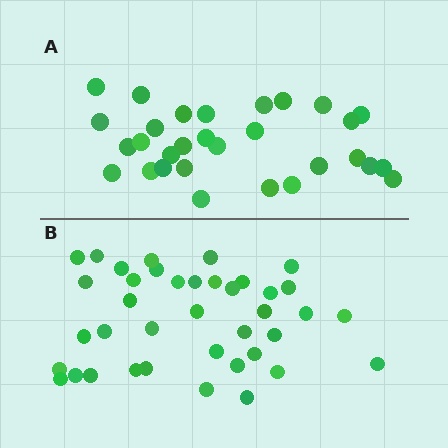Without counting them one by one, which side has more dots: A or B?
Region B (the bottom region) has more dots.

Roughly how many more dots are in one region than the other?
Region B has roughly 8 or so more dots than region A.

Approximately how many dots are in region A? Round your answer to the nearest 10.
About 30 dots.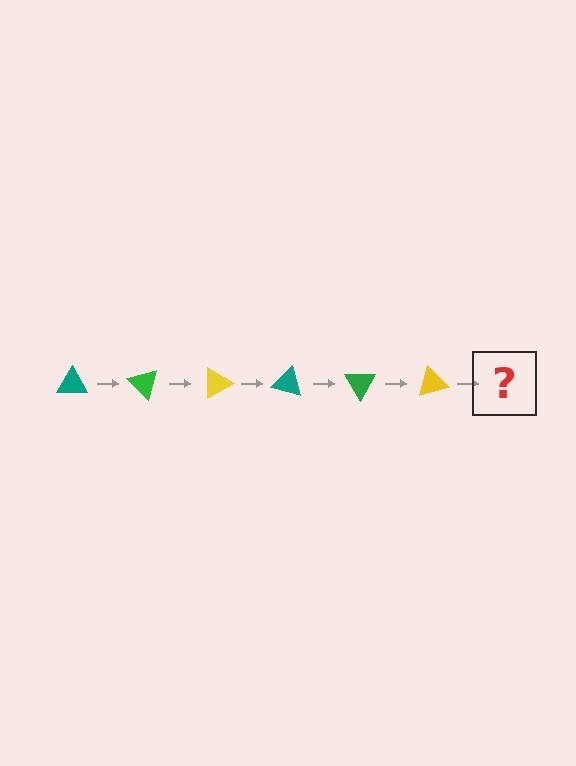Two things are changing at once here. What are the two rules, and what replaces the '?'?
The two rules are that it rotates 45 degrees each step and the color cycles through teal, green, and yellow. The '?' should be a teal triangle, rotated 270 degrees from the start.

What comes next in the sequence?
The next element should be a teal triangle, rotated 270 degrees from the start.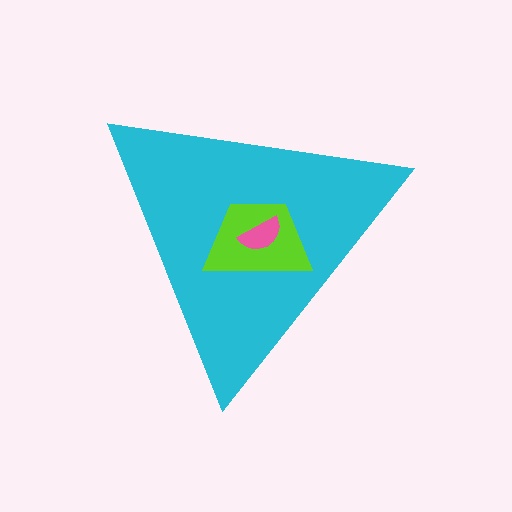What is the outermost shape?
The cyan triangle.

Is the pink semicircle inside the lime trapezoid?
Yes.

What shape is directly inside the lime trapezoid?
The pink semicircle.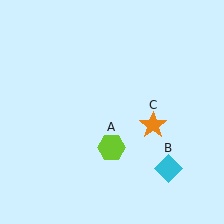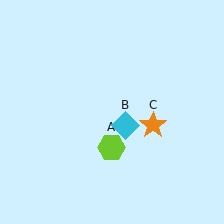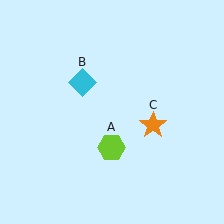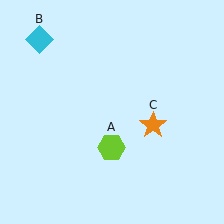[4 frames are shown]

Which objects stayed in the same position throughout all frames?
Lime hexagon (object A) and orange star (object C) remained stationary.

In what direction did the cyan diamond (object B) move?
The cyan diamond (object B) moved up and to the left.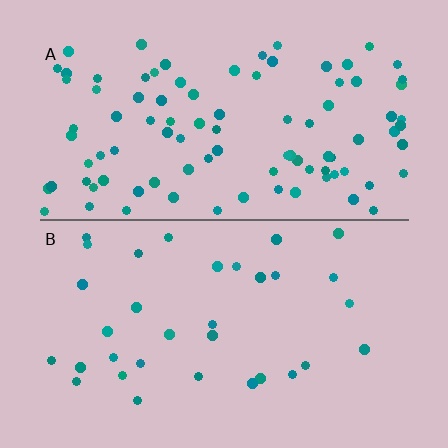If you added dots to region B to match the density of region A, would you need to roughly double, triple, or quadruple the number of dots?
Approximately triple.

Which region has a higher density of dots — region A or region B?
A (the top).